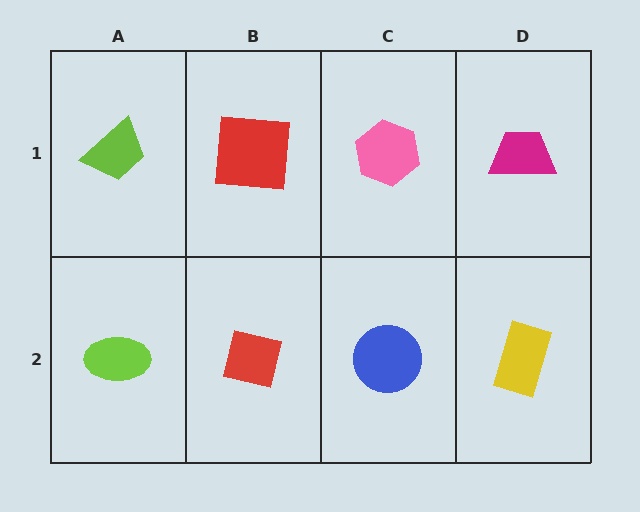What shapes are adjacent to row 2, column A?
A lime trapezoid (row 1, column A), a red square (row 2, column B).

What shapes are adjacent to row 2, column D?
A magenta trapezoid (row 1, column D), a blue circle (row 2, column C).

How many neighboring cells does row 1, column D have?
2.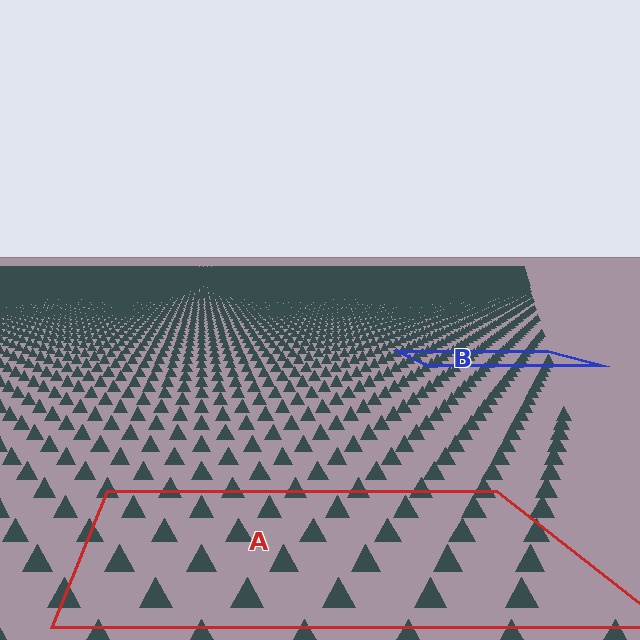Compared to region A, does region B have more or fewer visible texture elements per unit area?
Region B has more texture elements per unit area — they are packed more densely because it is farther away.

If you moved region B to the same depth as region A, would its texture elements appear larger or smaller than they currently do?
They would appear larger. At a closer depth, the same texture elements are projected at a bigger on-screen size.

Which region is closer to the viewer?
Region A is closer. The texture elements there are larger and more spread out.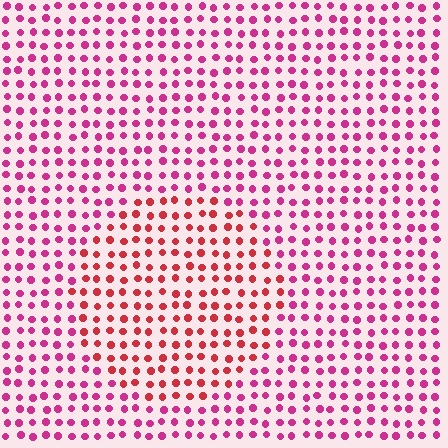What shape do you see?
I see a circle.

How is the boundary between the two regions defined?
The boundary is defined purely by a slight shift in hue (about 31 degrees). Spacing, size, and orientation are identical on both sides.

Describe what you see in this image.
The image is filled with small magenta elements in a uniform arrangement. A circle-shaped region is visible where the elements are tinted to a slightly different hue, forming a subtle color boundary.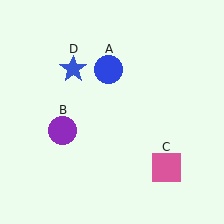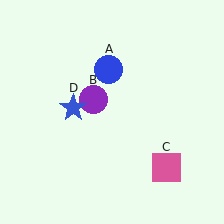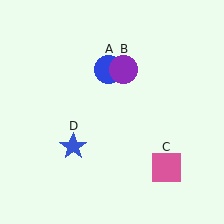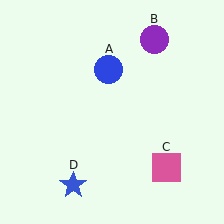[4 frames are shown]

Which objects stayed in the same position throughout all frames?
Blue circle (object A) and pink square (object C) remained stationary.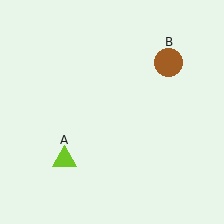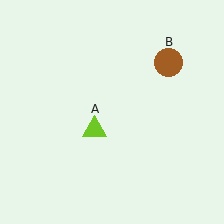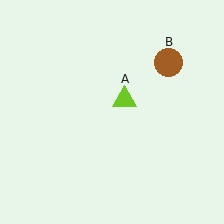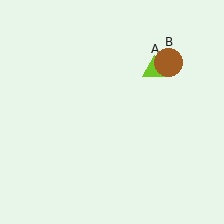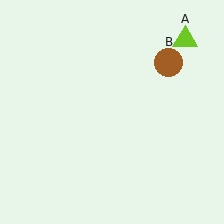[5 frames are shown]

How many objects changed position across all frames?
1 object changed position: lime triangle (object A).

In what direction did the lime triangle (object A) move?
The lime triangle (object A) moved up and to the right.